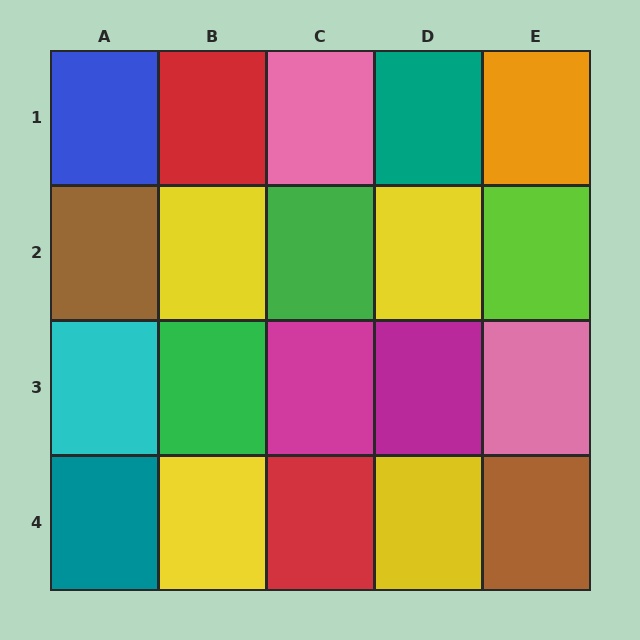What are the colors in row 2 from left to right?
Brown, yellow, green, yellow, lime.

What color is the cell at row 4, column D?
Yellow.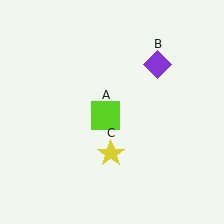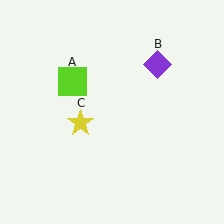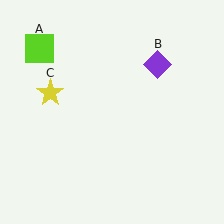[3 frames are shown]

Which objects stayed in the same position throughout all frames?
Purple diamond (object B) remained stationary.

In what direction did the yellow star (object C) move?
The yellow star (object C) moved up and to the left.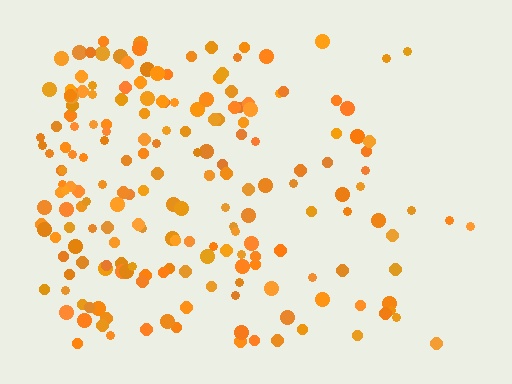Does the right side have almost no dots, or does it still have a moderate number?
Still a moderate number, just noticeably fewer than the left.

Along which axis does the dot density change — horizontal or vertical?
Horizontal.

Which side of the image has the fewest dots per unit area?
The right.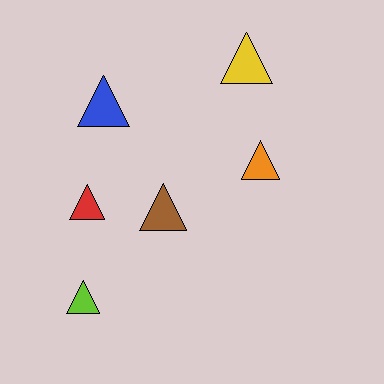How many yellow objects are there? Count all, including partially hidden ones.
There is 1 yellow object.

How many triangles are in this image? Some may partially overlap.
There are 6 triangles.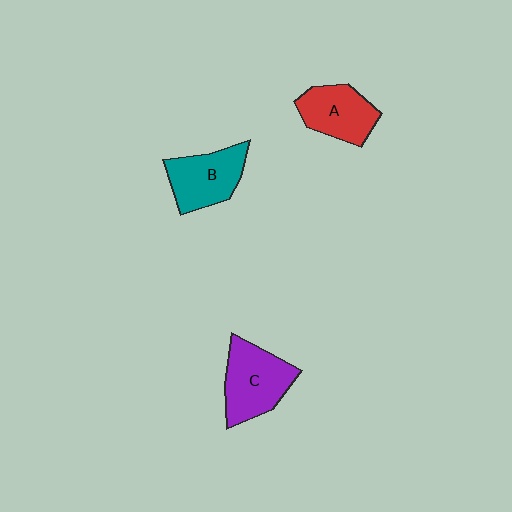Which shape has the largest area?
Shape C (purple).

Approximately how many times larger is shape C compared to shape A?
Approximately 1.2 times.